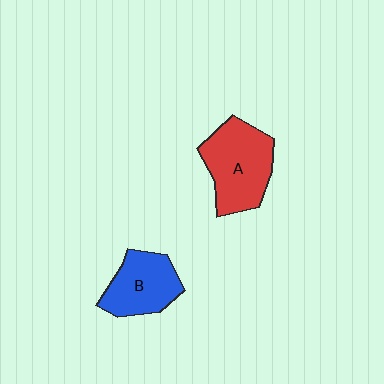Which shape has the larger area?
Shape A (red).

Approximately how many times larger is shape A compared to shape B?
Approximately 1.3 times.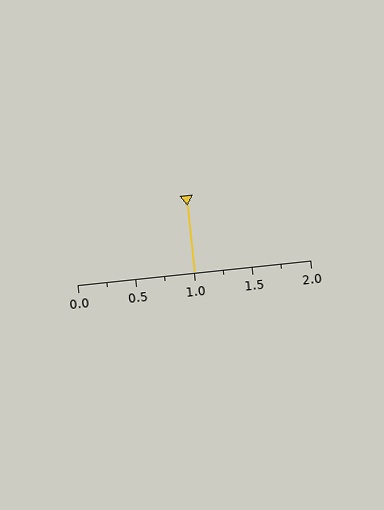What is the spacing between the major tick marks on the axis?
The major ticks are spaced 0.5 apart.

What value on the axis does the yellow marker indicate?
The marker indicates approximately 1.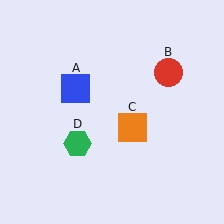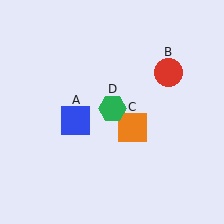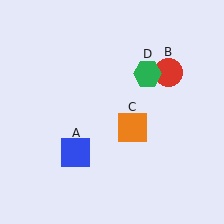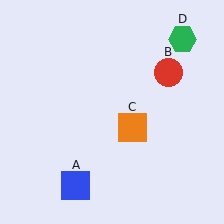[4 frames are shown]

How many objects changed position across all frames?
2 objects changed position: blue square (object A), green hexagon (object D).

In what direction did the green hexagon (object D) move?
The green hexagon (object D) moved up and to the right.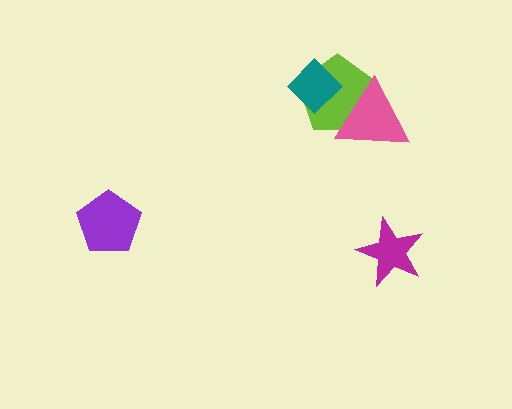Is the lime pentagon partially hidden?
Yes, it is partially covered by another shape.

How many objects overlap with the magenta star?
0 objects overlap with the magenta star.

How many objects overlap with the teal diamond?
1 object overlaps with the teal diamond.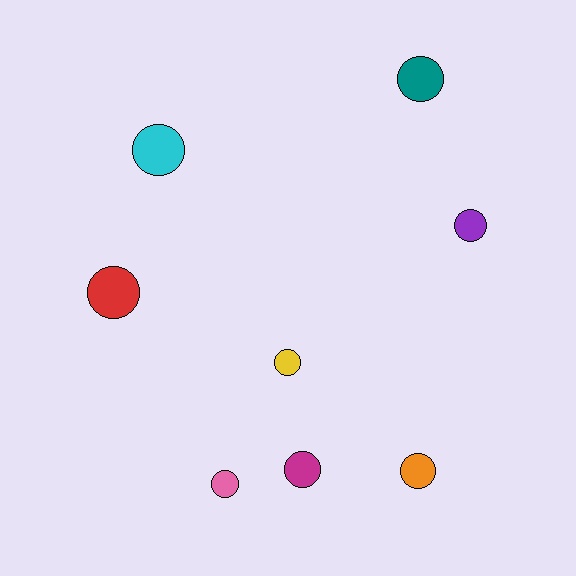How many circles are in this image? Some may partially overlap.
There are 8 circles.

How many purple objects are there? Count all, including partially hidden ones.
There is 1 purple object.